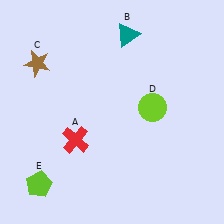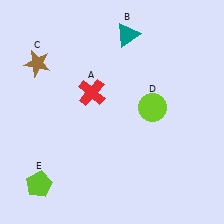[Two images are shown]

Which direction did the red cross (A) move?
The red cross (A) moved up.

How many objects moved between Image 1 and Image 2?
1 object moved between the two images.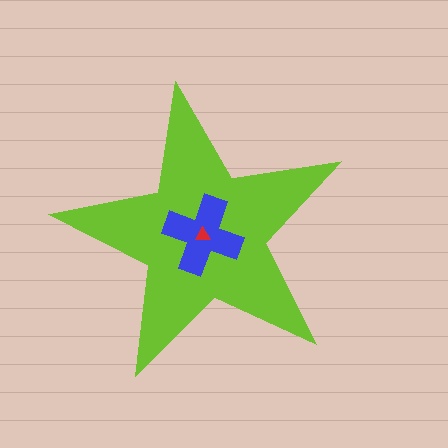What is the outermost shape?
The lime star.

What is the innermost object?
The red triangle.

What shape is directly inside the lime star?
The blue cross.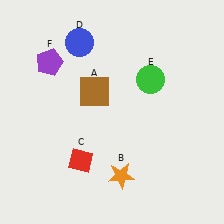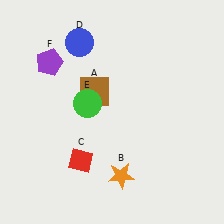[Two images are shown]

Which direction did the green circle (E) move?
The green circle (E) moved left.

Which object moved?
The green circle (E) moved left.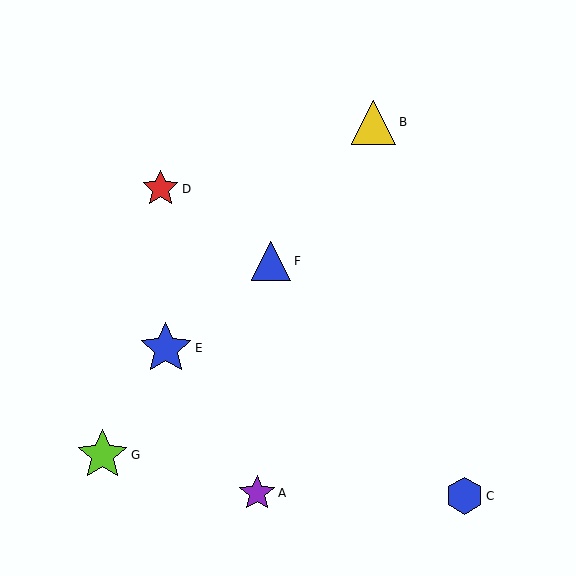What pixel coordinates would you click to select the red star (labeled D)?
Click at (160, 189) to select the red star D.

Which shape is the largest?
The blue star (labeled E) is the largest.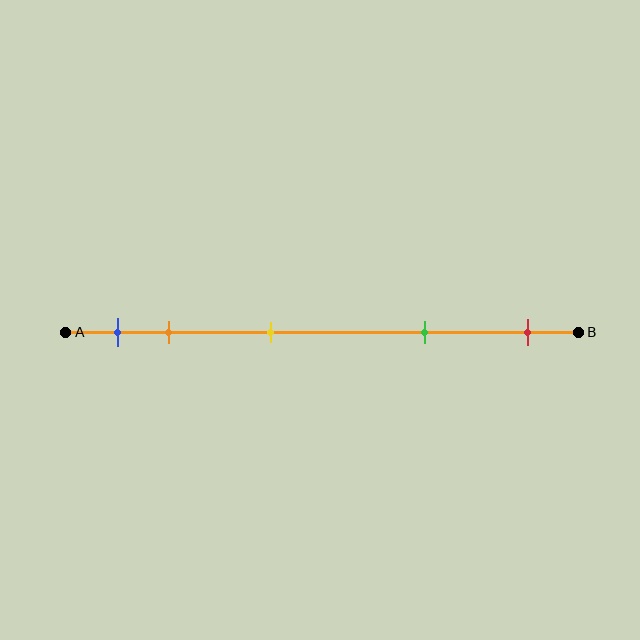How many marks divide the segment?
There are 5 marks dividing the segment.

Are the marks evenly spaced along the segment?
No, the marks are not evenly spaced.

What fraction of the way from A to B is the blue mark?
The blue mark is approximately 10% (0.1) of the way from A to B.